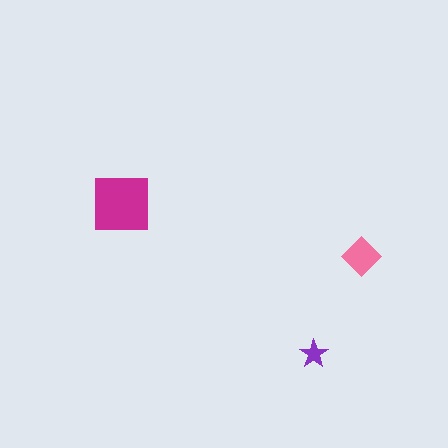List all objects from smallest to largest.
The purple star, the pink diamond, the magenta square.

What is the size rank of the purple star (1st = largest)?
3rd.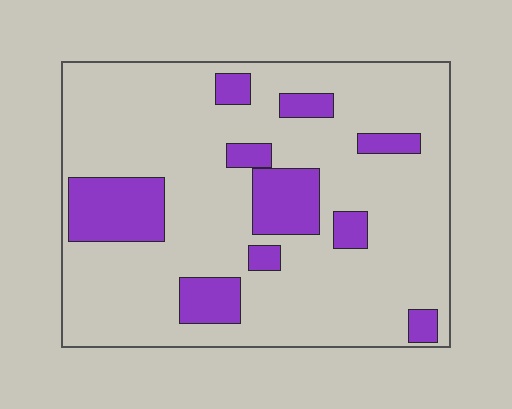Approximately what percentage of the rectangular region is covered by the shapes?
Approximately 20%.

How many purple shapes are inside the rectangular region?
10.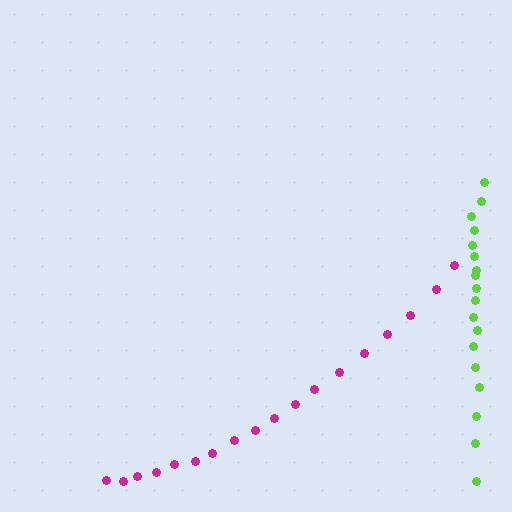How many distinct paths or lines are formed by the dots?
There are 2 distinct paths.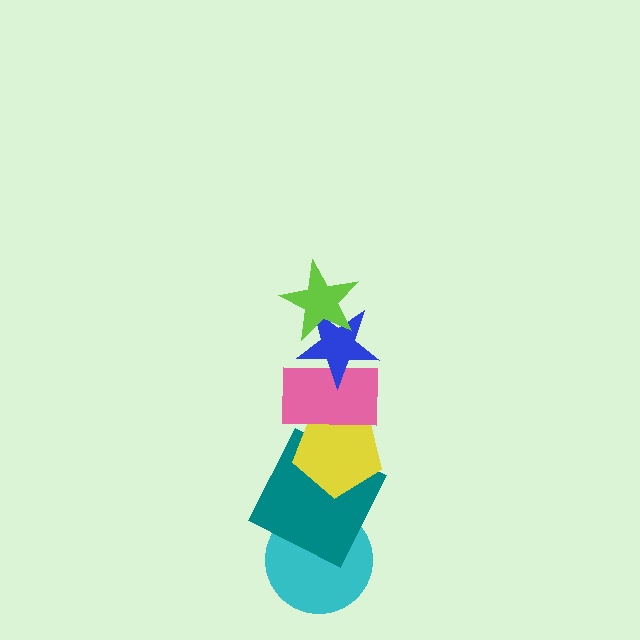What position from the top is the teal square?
The teal square is 5th from the top.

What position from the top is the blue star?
The blue star is 2nd from the top.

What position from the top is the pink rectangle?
The pink rectangle is 3rd from the top.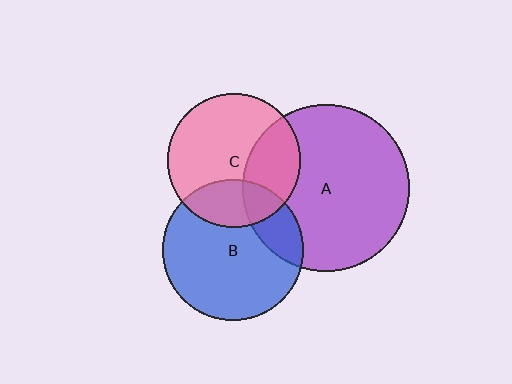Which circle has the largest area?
Circle A (purple).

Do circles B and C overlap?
Yes.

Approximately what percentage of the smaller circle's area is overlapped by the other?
Approximately 25%.